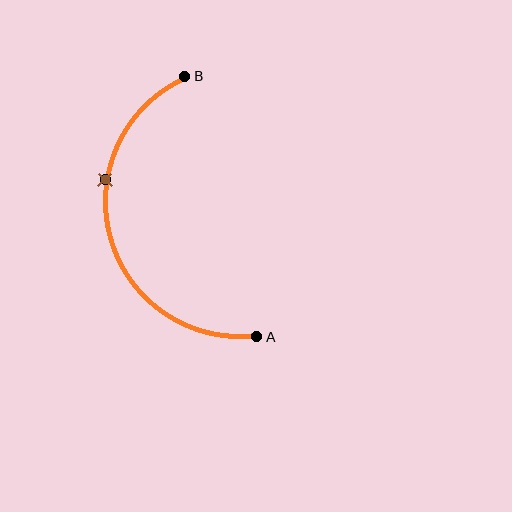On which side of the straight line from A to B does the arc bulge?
The arc bulges to the left of the straight line connecting A and B.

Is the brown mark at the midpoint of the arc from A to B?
No. The brown mark lies on the arc but is closer to endpoint B. The arc midpoint would be at the point on the curve equidistant along the arc from both A and B.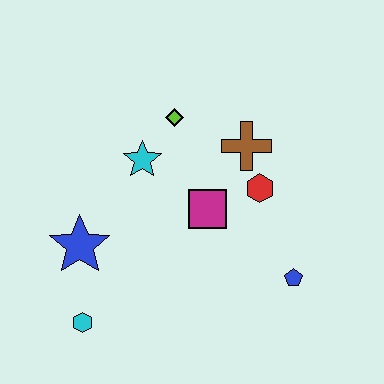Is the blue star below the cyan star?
Yes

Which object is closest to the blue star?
The cyan hexagon is closest to the blue star.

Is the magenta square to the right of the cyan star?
Yes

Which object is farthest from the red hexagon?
The cyan hexagon is farthest from the red hexagon.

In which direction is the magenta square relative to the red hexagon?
The magenta square is to the left of the red hexagon.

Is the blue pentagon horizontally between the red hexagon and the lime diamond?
No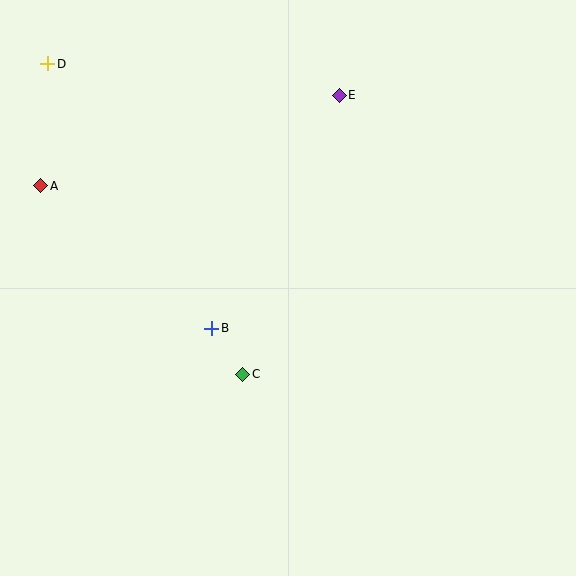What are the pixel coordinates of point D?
Point D is at (48, 64).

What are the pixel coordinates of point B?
Point B is at (212, 328).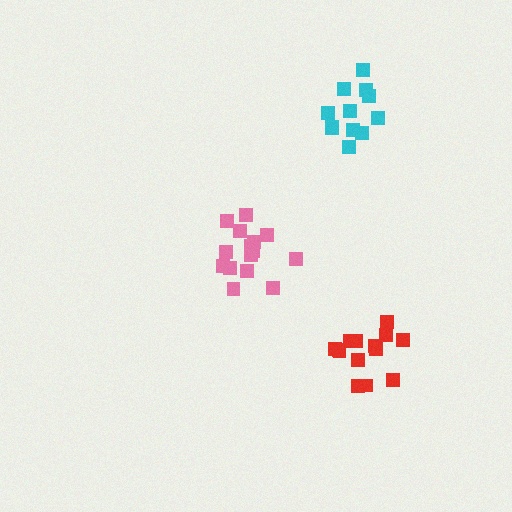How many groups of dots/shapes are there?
There are 3 groups.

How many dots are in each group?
Group 1: 12 dots, Group 2: 14 dots, Group 3: 15 dots (41 total).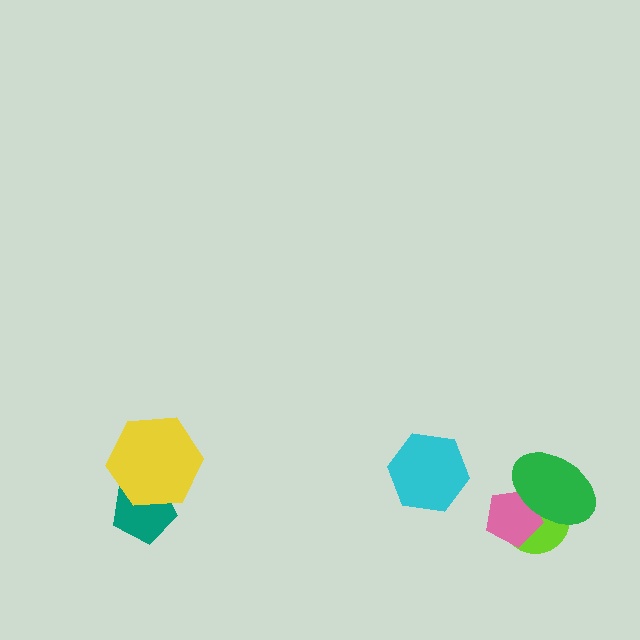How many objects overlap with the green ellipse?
2 objects overlap with the green ellipse.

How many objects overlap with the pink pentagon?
2 objects overlap with the pink pentagon.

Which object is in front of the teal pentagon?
The yellow hexagon is in front of the teal pentagon.